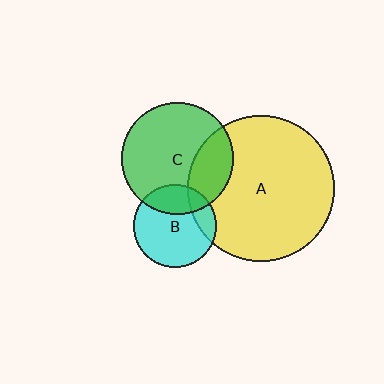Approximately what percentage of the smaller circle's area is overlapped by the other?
Approximately 15%.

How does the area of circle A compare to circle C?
Approximately 1.7 times.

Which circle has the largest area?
Circle A (yellow).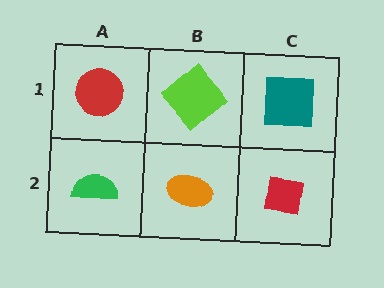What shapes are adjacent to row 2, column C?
A teal square (row 1, column C), an orange ellipse (row 2, column B).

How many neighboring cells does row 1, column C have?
2.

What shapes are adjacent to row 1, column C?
A red square (row 2, column C), a lime diamond (row 1, column B).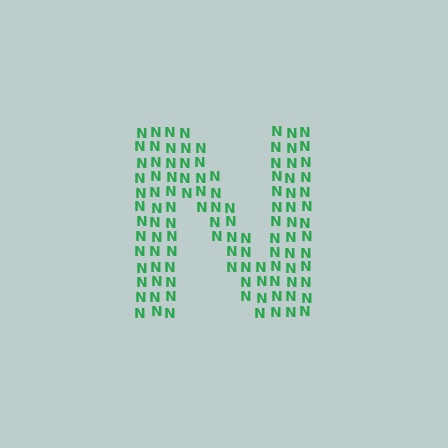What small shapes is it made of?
It is made of small letter N's.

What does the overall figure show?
The overall figure shows the letter N.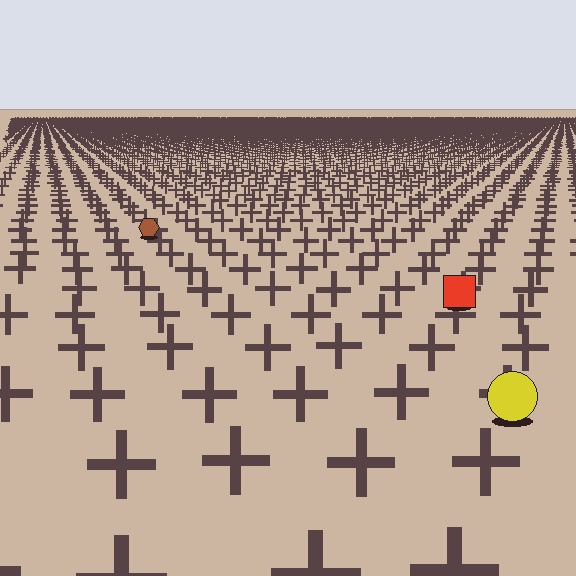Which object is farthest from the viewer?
The brown hexagon is farthest from the viewer. It appears smaller and the ground texture around it is denser.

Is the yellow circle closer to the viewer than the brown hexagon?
Yes. The yellow circle is closer — you can tell from the texture gradient: the ground texture is coarser near it.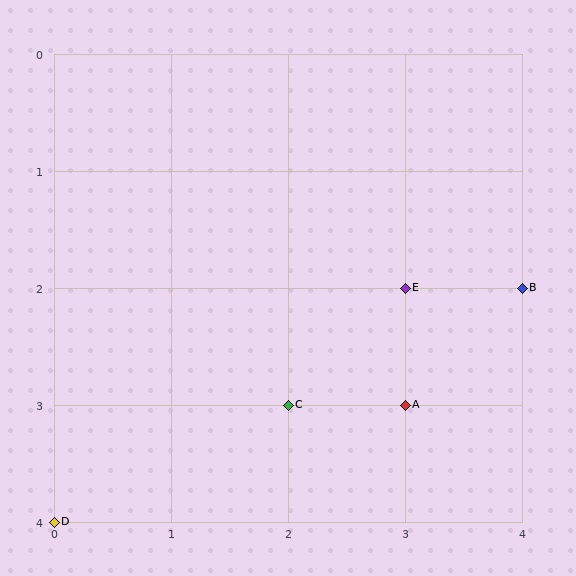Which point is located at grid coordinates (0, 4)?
Point D is at (0, 4).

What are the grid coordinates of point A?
Point A is at grid coordinates (3, 3).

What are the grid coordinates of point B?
Point B is at grid coordinates (4, 2).